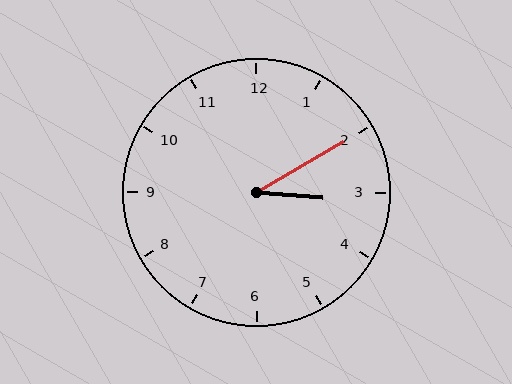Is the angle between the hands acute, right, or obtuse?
It is acute.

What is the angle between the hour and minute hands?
Approximately 35 degrees.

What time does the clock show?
3:10.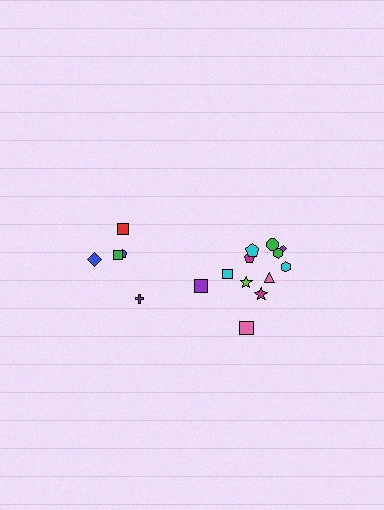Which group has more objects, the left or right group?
The right group.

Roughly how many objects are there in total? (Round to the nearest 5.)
Roughly 15 objects in total.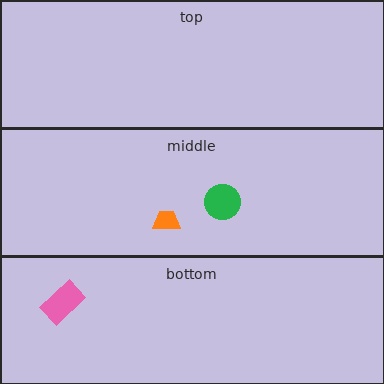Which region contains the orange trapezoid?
The middle region.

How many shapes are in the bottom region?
1.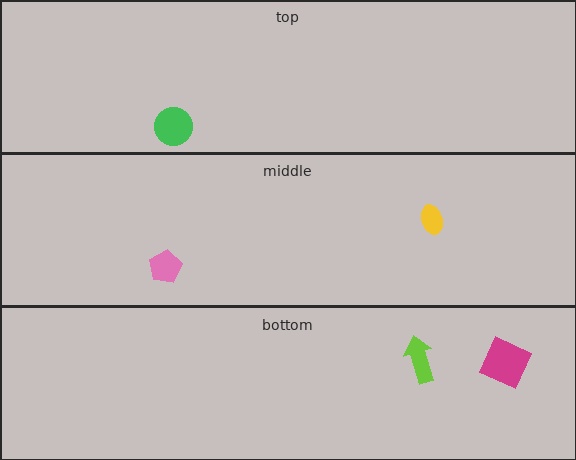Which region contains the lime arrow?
The bottom region.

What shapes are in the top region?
The green circle.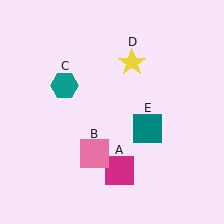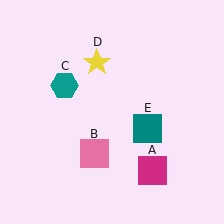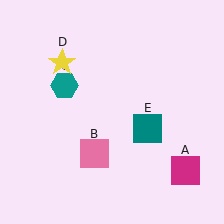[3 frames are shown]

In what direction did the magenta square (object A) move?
The magenta square (object A) moved right.